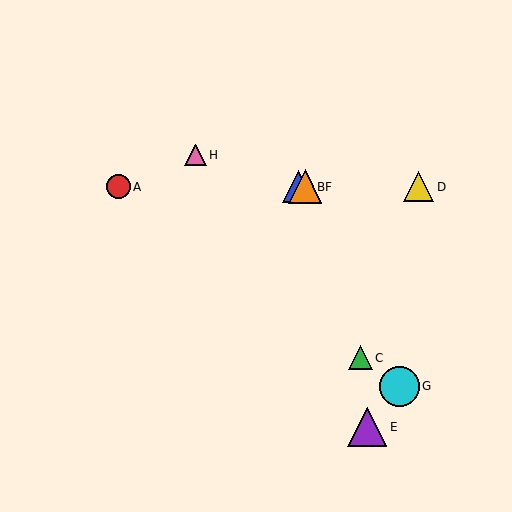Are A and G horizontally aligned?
No, A is at y≈187 and G is at y≈386.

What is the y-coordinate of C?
Object C is at y≈358.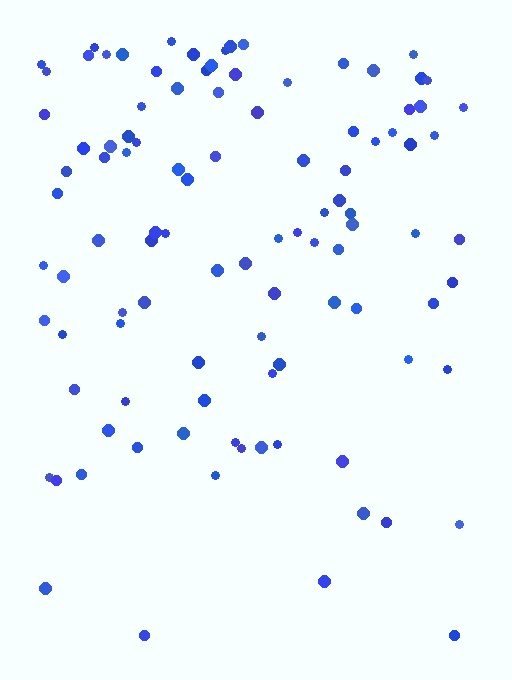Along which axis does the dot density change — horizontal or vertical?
Vertical.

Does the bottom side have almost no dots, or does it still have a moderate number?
Still a moderate number, just noticeably fewer than the top.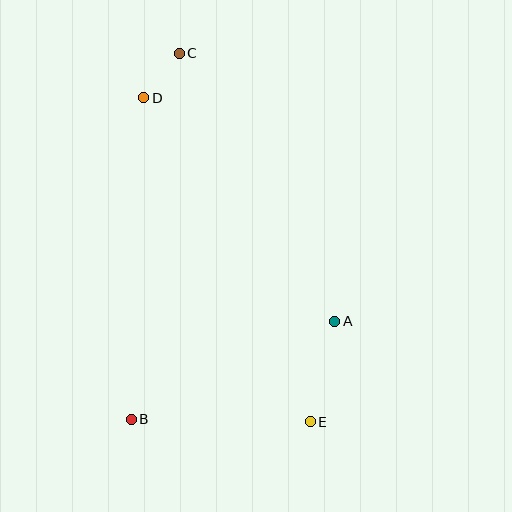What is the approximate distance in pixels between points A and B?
The distance between A and B is approximately 226 pixels.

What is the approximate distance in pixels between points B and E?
The distance between B and E is approximately 179 pixels.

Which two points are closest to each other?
Points C and D are closest to each other.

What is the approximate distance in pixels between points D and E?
The distance between D and E is approximately 364 pixels.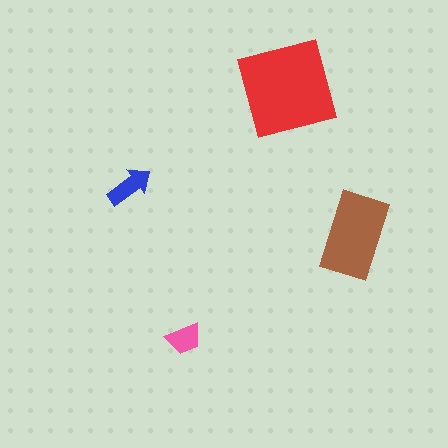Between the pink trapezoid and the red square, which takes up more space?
The red square.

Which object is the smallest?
The pink trapezoid.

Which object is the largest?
The red square.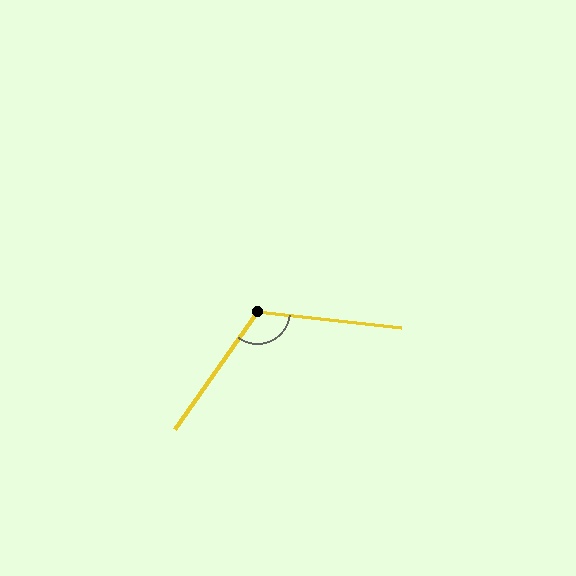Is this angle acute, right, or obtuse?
It is obtuse.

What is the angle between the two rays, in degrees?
Approximately 119 degrees.